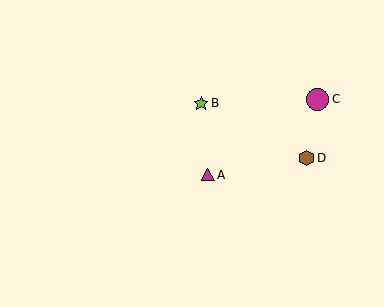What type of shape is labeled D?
Shape D is a brown hexagon.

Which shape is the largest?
The magenta circle (labeled C) is the largest.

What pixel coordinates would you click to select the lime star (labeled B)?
Click at (201, 103) to select the lime star B.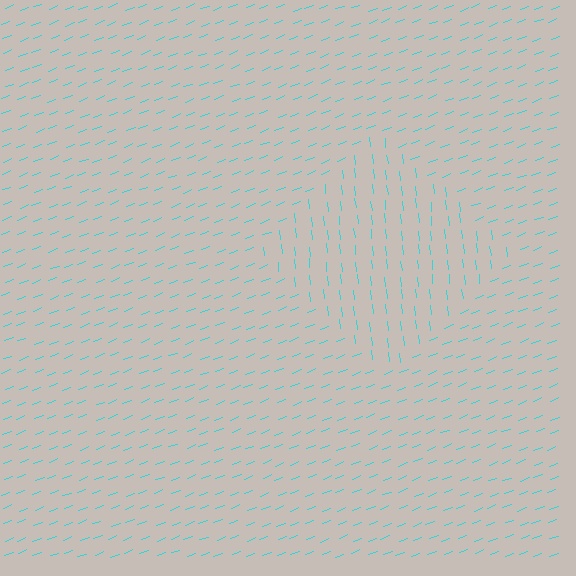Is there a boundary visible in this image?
Yes, there is a texture boundary formed by a change in line orientation.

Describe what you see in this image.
The image is filled with small cyan line segments. A diamond region in the image has lines oriented differently from the surrounding lines, creating a visible texture boundary.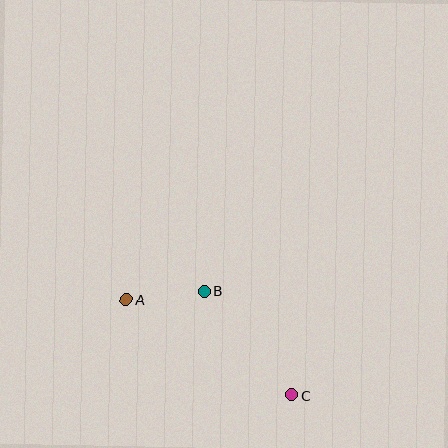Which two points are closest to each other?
Points A and B are closest to each other.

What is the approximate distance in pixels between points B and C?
The distance between B and C is approximately 136 pixels.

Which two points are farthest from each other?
Points A and C are farthest from each other.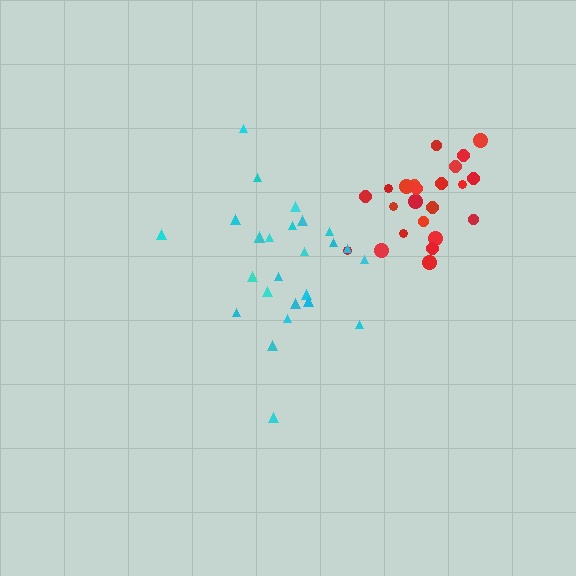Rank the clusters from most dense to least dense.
red, cyan.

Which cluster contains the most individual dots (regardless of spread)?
Cyan (26).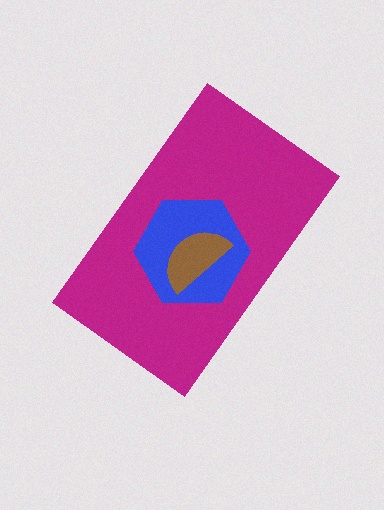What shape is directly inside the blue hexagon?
The brown semicircle.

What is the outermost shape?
The magenta rectangle.